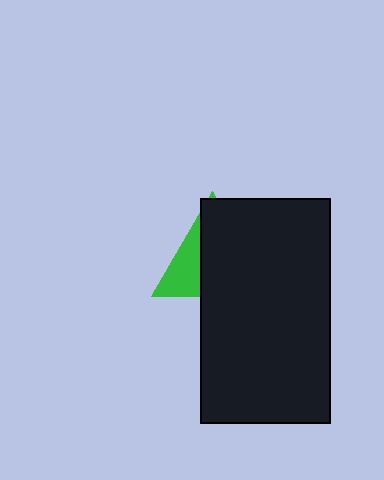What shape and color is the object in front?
The object in front is a black rectangle.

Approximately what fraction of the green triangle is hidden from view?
Roughly 68% of the green triangle is hidden behind the black rectangle.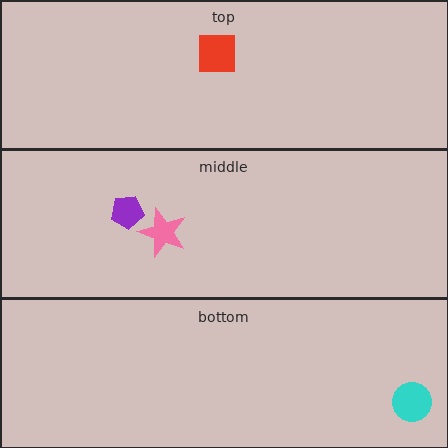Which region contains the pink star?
The middle region.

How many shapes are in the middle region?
2.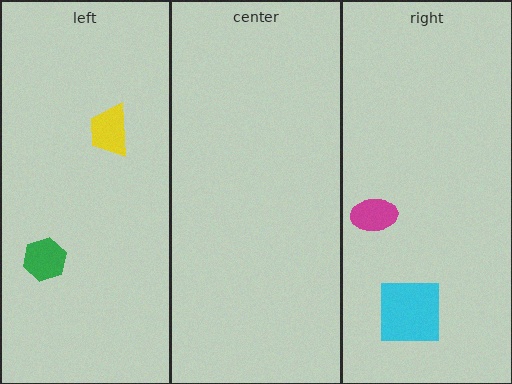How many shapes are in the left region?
2.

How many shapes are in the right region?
2.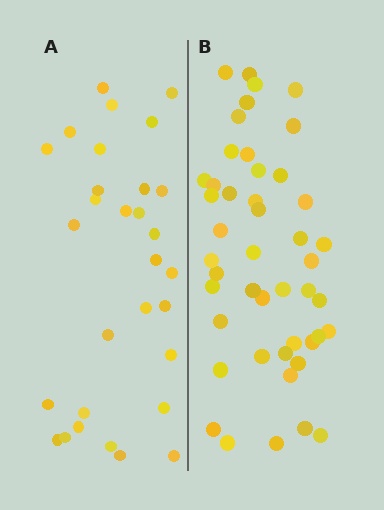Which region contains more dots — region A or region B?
Region B (the right region) has more dots.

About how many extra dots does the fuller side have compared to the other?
Region B has approximately 15 more dots than region A.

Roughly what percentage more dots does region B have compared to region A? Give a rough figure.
About 55% more.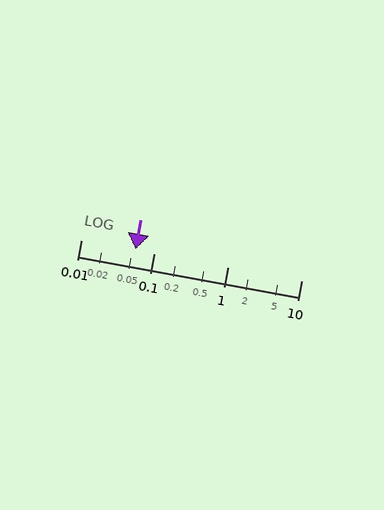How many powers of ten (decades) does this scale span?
The scale spans 3 decades, from 0.01 to 10.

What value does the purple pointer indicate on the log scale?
The pointer indicates approximately 0.056.